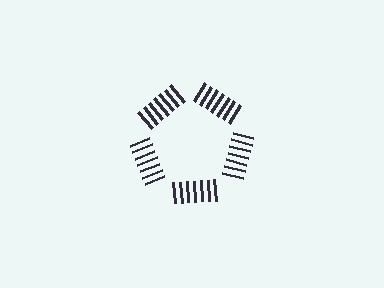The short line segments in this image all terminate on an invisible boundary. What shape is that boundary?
An illusory pentagon — the line segments terminate on its edges but no continuous stroke is drawn.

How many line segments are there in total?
35 — 7 along each of the 5 edges.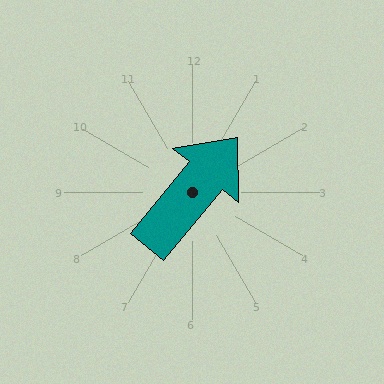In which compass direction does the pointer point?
Northeast.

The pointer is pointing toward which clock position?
Roughly 1 o'clock.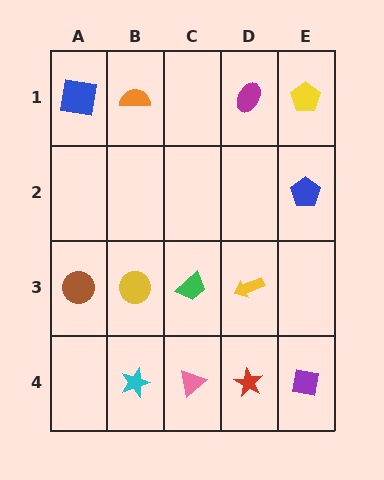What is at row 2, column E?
A blue pentagon.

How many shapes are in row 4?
4 shapes.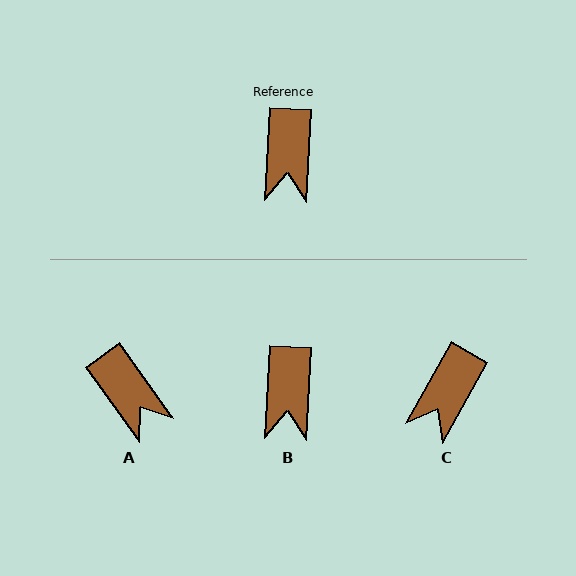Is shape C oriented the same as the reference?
No, it is off by about 26 degrees.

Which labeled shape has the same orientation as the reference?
B.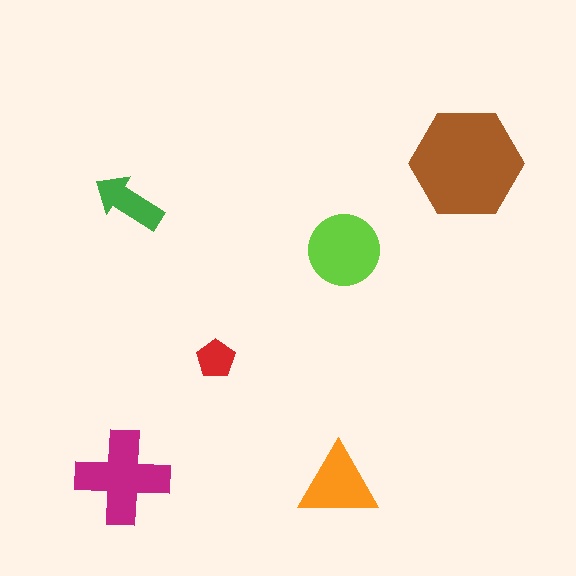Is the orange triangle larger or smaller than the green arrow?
Larger.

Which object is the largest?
The brown hexagon.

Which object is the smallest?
The red pentagon.